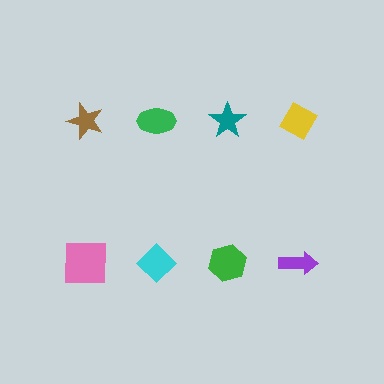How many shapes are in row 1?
4 shapes.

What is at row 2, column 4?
A purple arrow.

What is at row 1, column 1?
A brown star.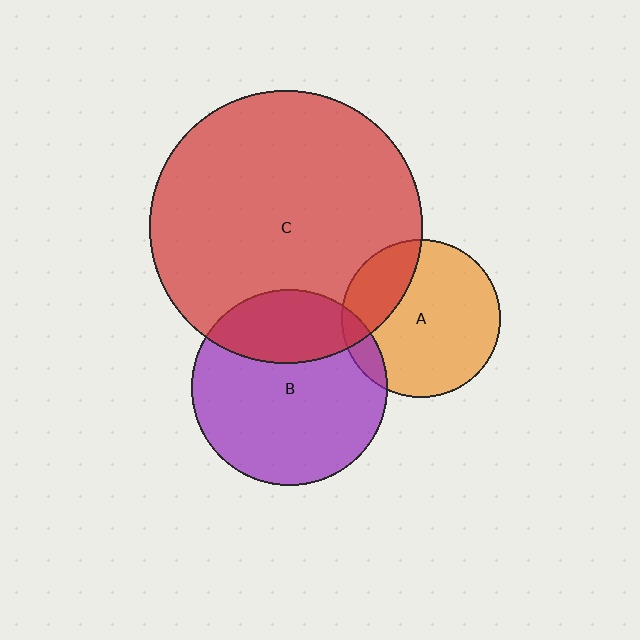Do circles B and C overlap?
Yes.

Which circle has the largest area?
Circle C (red).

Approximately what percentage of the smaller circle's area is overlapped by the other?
Approximately 30%.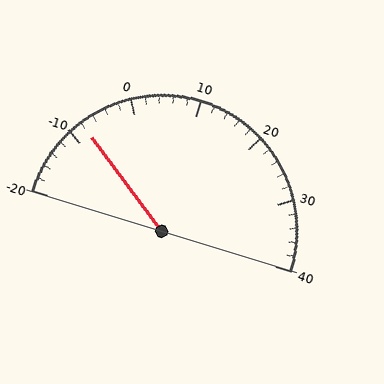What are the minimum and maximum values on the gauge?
The gauge ranges from -20 to 40.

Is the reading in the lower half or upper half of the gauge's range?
The reading is in the lower half of the range (-20 to 40).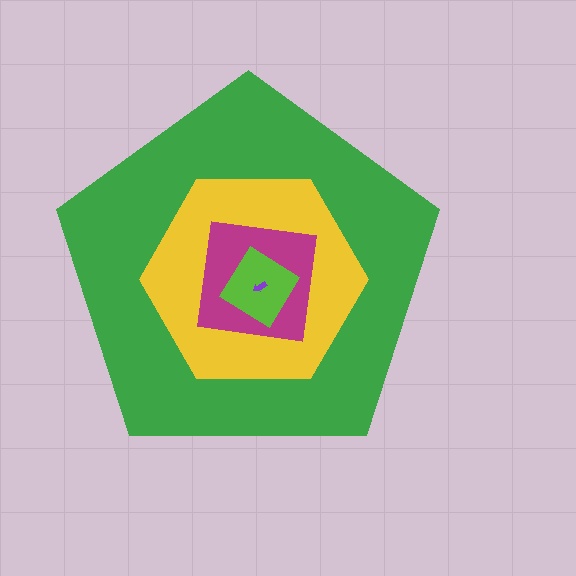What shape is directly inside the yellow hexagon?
The magenta square.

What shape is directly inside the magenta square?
The lime diamond.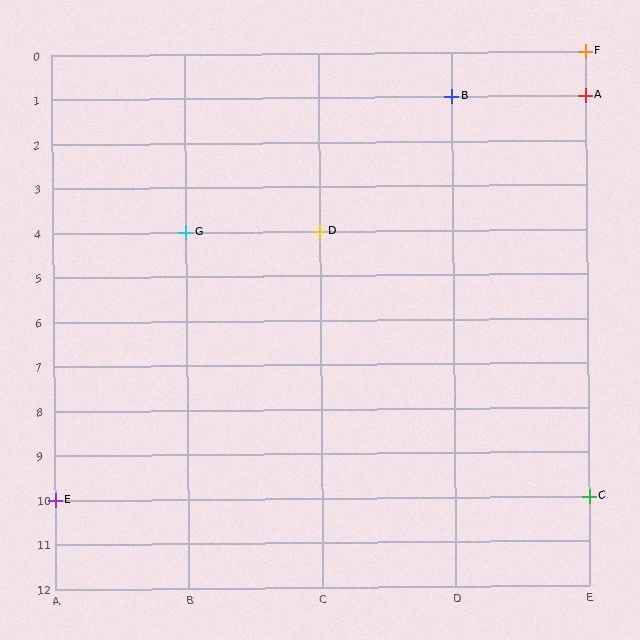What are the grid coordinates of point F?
Point F is at grid coordinates (E, 0).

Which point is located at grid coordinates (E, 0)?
Point F is at (E, 0).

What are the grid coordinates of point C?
Point C is at grid coordinates (E, 10).